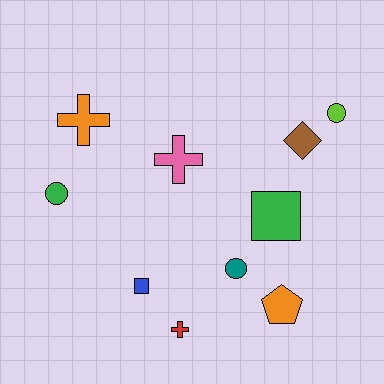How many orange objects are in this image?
There are 2 orange objects.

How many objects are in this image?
There are 10 objects.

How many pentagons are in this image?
There is 1 pentagon.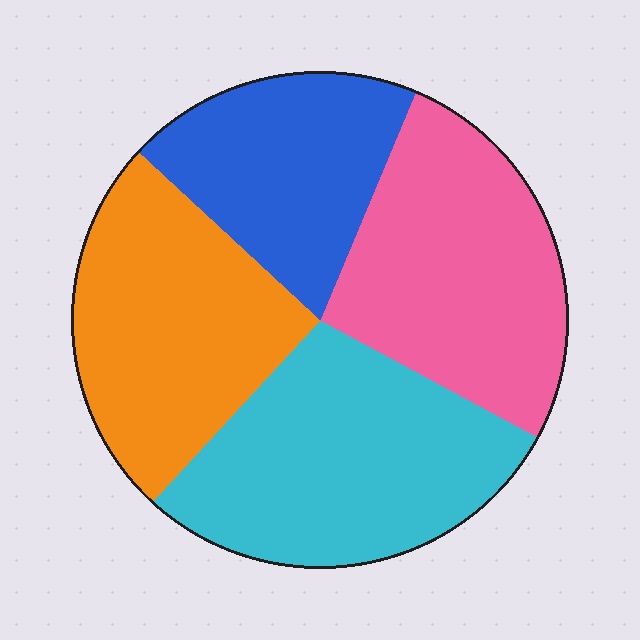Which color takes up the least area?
Blue, at roughly 20%.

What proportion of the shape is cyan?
Cyan takes up between a quarter and a half of the shape.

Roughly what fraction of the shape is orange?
Orange covers about 25% of the shape.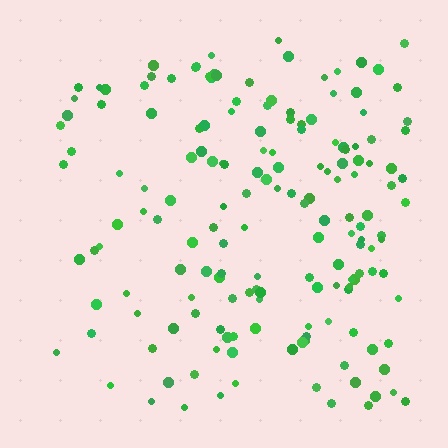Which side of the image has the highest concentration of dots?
The right.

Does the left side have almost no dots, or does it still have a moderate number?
Still a moderate number, just noticeably fewer than the right.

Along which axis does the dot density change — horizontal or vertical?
Horizontal.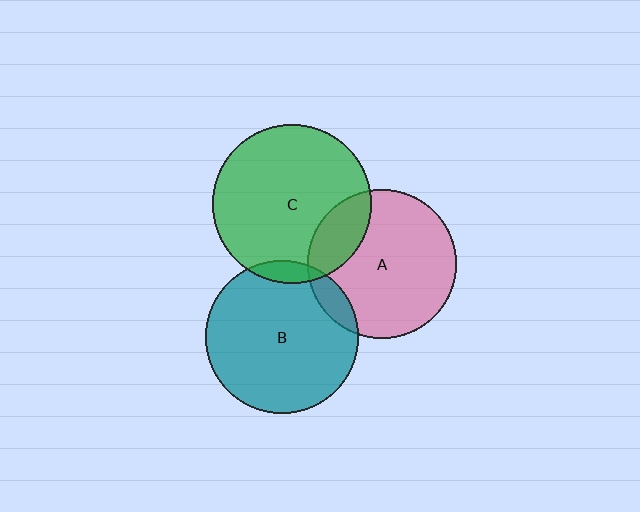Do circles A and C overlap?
Yes.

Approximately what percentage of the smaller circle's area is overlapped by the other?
Approximately 20%.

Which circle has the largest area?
Circle C (green).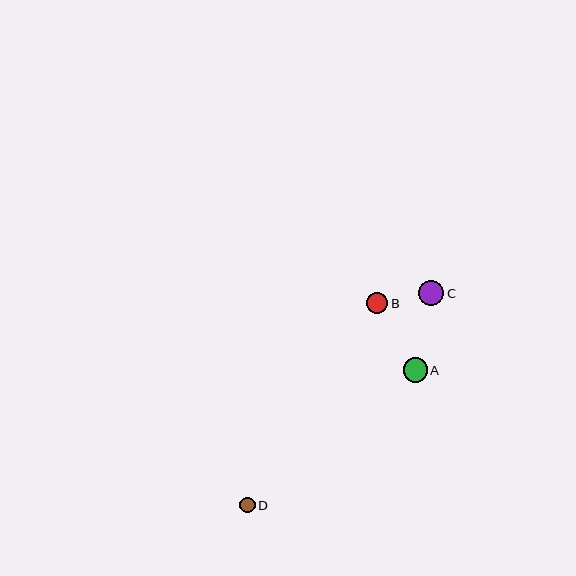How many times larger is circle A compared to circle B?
Circle A is approximately 1.2 times the size of circle B.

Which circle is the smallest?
Circle D is the smallest with a size of approximately 16 pixels.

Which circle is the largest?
Circle C is the largest with a size of approximately 25 pixels.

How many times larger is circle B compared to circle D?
Circle B is approximately 1.3 times the size of circle D.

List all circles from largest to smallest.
From largest to smallest: C, A, B, D.